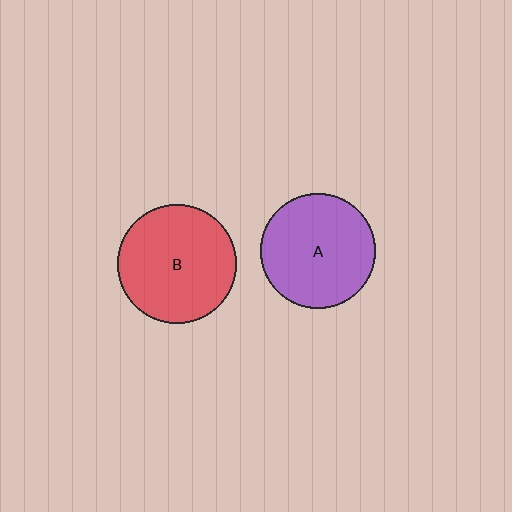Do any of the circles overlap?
No, none of the circles overlap.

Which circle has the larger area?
Circle B (red).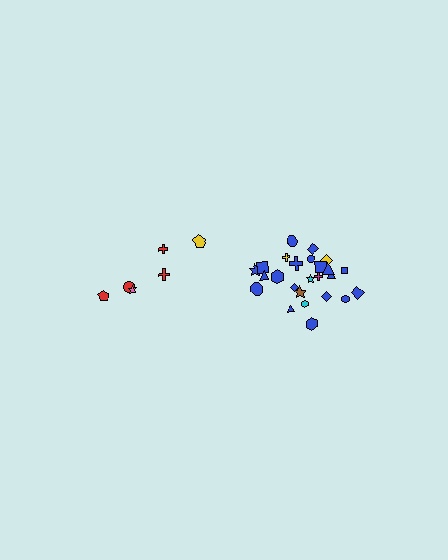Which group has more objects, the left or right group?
The right group.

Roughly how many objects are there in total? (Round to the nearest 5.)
Roughly 30 objects in total.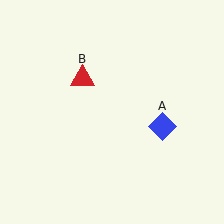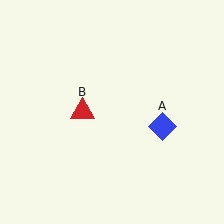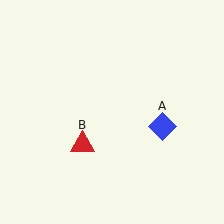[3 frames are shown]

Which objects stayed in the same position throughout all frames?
Blue diamond (object A) remained stationary.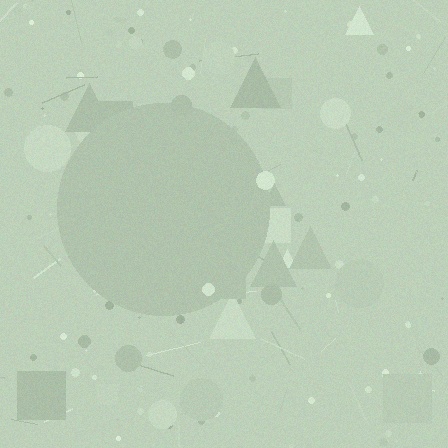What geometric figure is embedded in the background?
A circle is embedded in the background.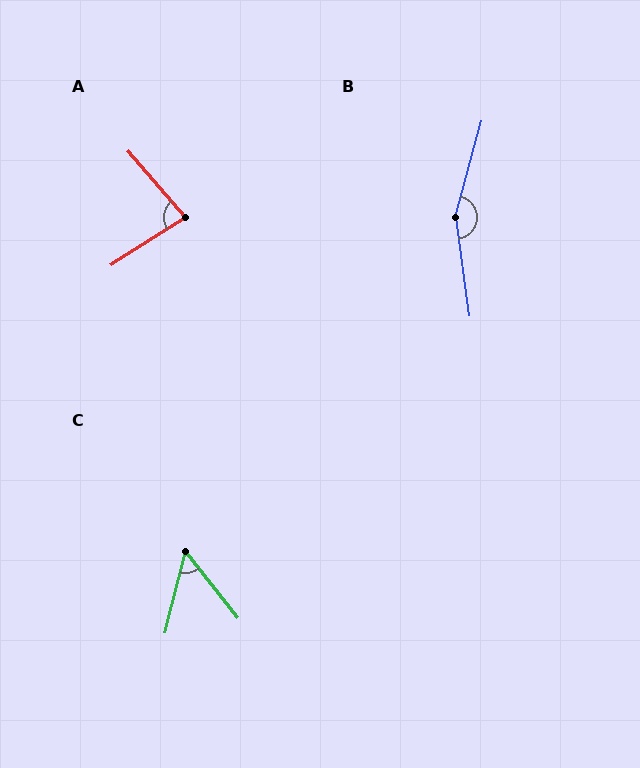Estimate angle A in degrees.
Approximately 82 degrees.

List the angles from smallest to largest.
C (52°), A (82°), B (156°).